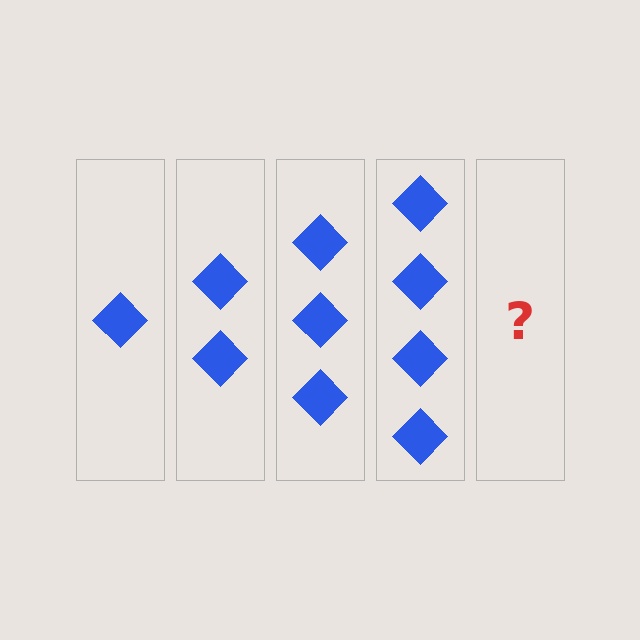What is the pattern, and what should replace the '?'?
The pattern is that each step adds one more diamond. The '?' should be 5 diamonds.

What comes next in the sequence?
The next element should be 5 diamonds.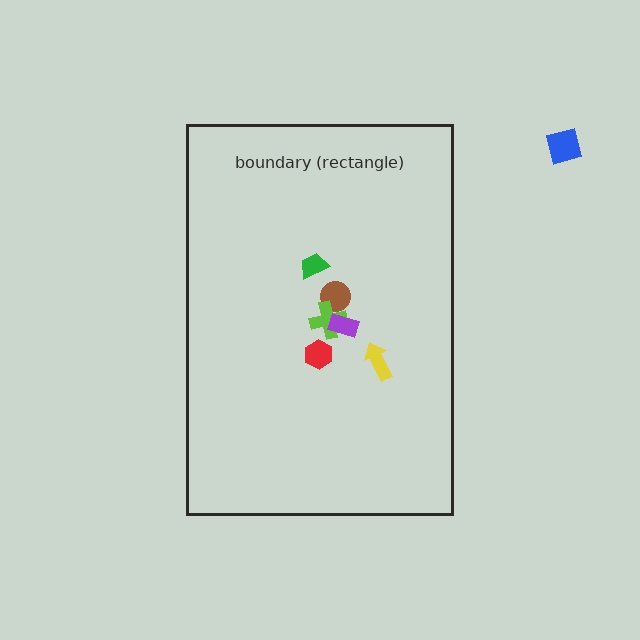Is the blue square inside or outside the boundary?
Outside.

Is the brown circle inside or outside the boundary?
Inside.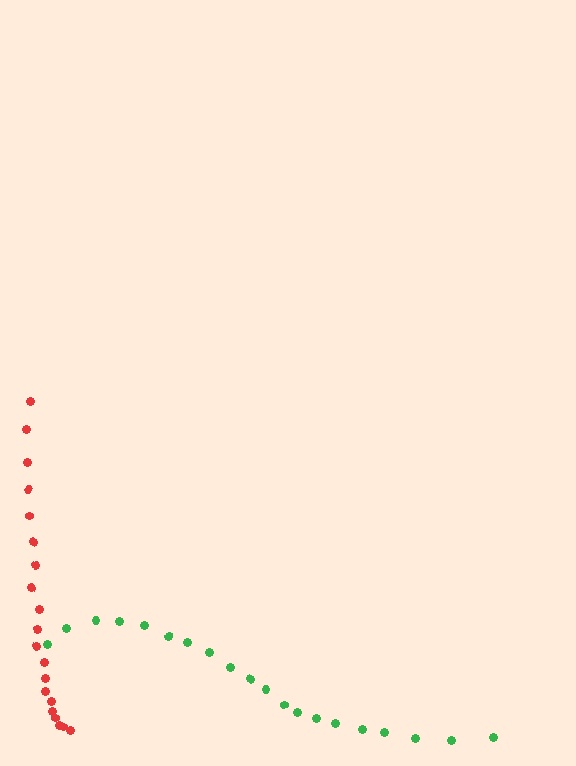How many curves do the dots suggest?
There are 2 distinct paths.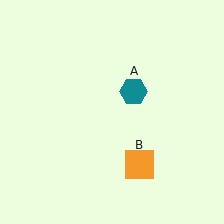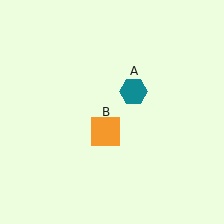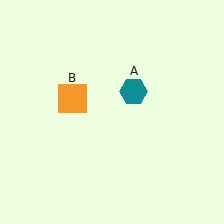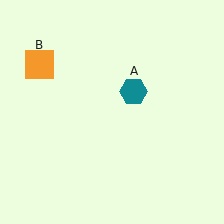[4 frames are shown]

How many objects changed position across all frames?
1 object changed position: orange square (object B).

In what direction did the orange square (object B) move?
The orange square (object B) moved up and to the left.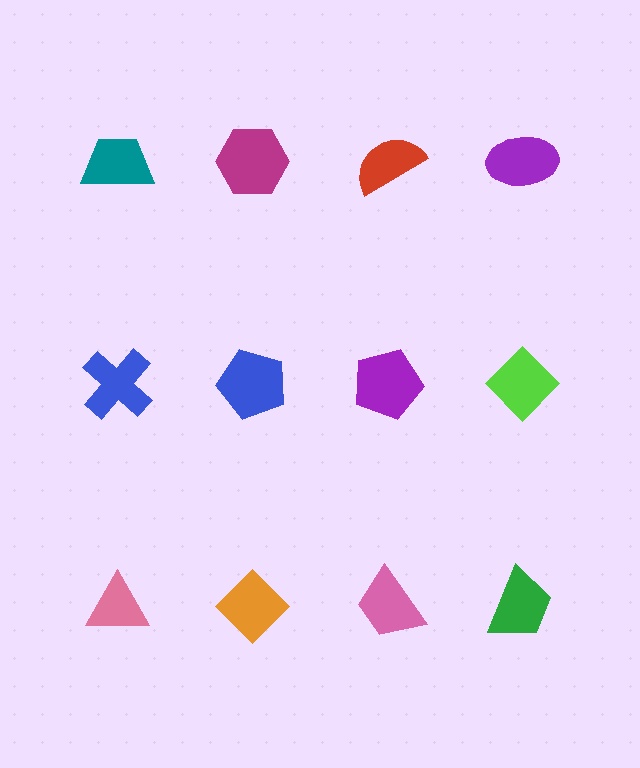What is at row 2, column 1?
A blue cross.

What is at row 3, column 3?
A pink trapezoid.